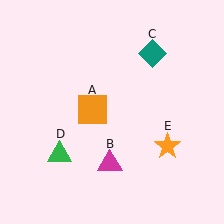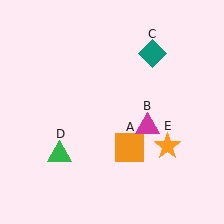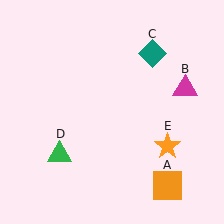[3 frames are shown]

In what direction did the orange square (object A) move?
The orange square (object A) moved down and to the right.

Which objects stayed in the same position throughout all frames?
Teal diamond (object C) and green triangle (object D) and orange star (object E) remained stationary.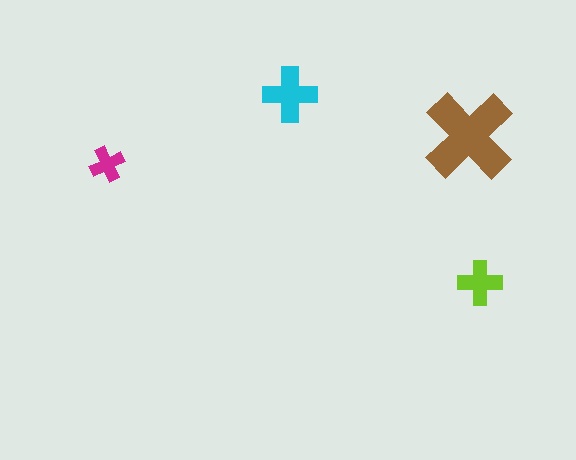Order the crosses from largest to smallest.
the brown one, the cyan one, the lime one, the magenta one.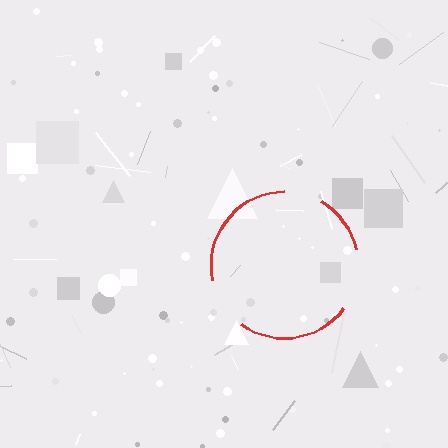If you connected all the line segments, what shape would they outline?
They would outline a circle.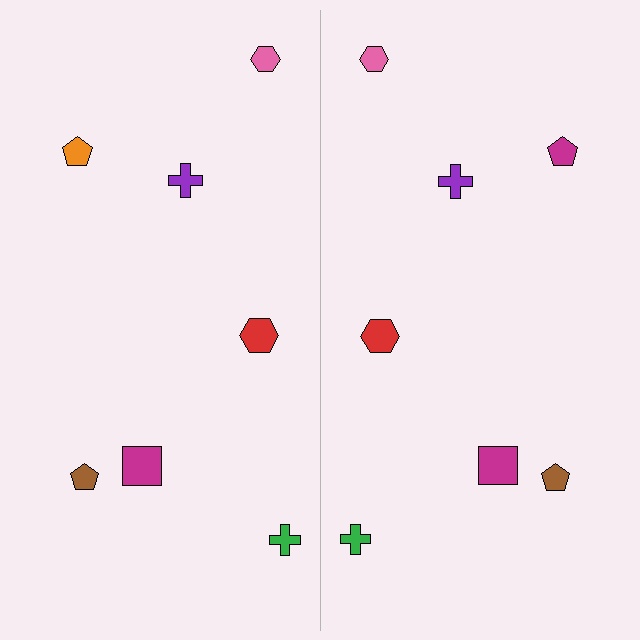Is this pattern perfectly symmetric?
No, the pattern is not perfectly symmetric. The magenta pentagon on the right side breaks the symmetry — its mirror counterpart is orange.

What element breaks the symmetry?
The magenta pentagon on the right side breaks the symmetry — its mirror counterpart is orange.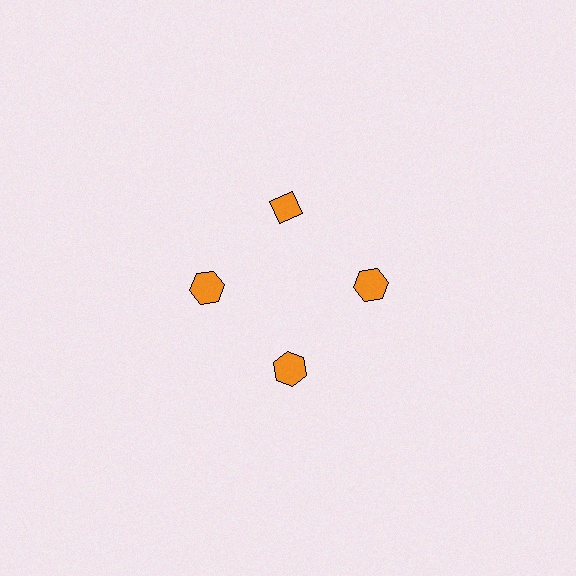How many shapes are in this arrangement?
There are 4 shapes arranged in a ring pattern.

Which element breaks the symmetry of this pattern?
The orange diamond at roughly the 12 o'clock position breaks the symmetry. All other shapes are orange hexagons.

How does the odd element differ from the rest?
It has a different shape: diamond instead of hexagon.